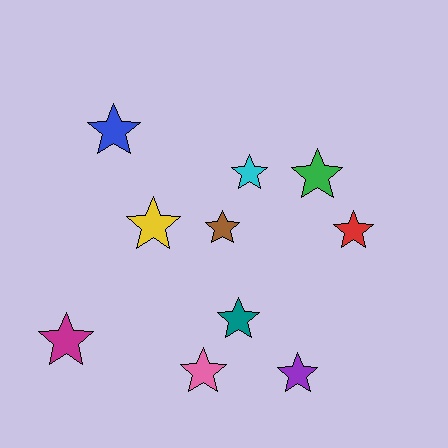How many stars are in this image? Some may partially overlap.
There are 10 stars.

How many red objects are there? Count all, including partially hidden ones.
There is 1 red object.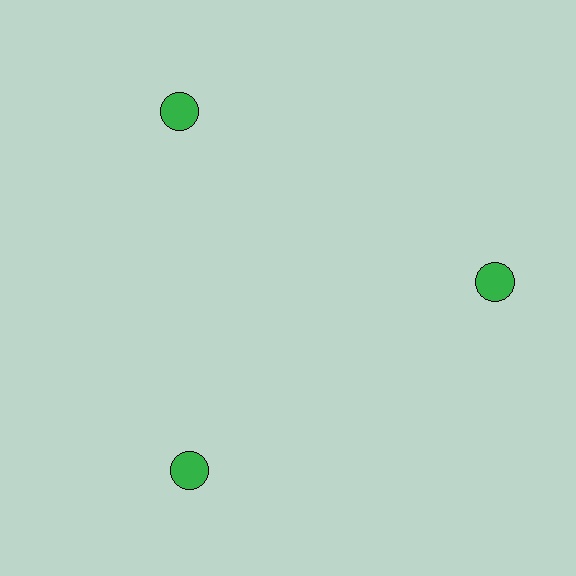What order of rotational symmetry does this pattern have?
This pattern has 3-fold rotational symmetry.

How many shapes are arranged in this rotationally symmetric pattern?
There are 3 shapes, arranged in 3 groups of 1.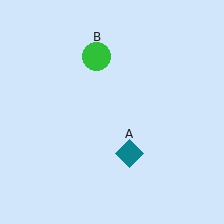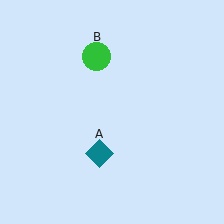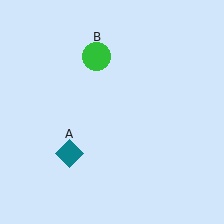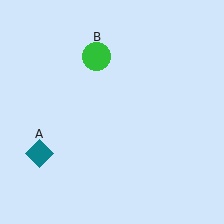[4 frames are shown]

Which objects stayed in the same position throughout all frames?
Green circle (object B) remained stationary.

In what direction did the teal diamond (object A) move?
The teal diamond (object A) moved left.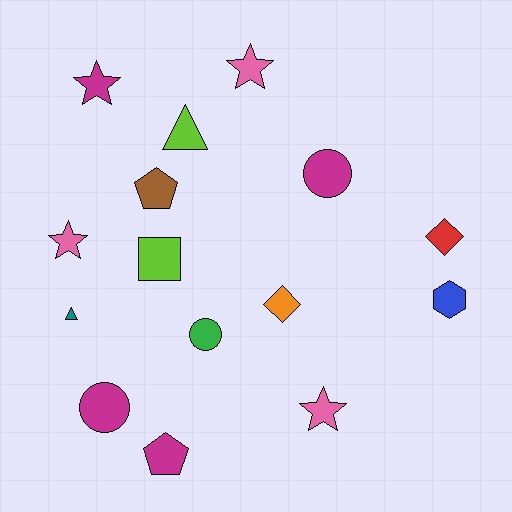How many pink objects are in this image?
There are 3 pink objects.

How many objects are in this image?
There are 15 objects.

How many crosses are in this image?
There are no crosses.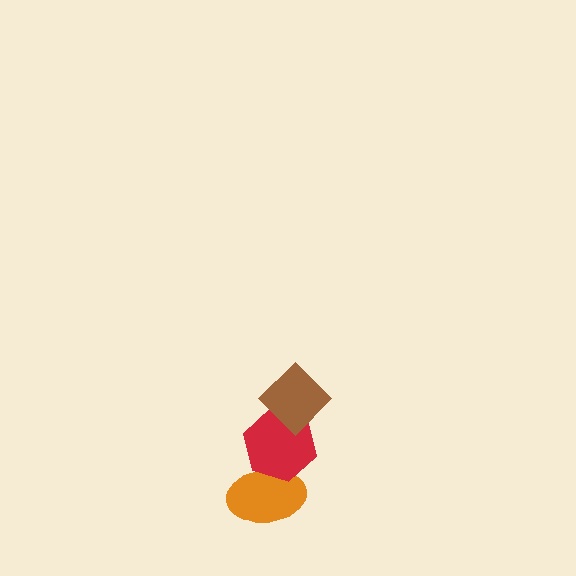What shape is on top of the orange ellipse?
The red hexagon is on top of the orange ellipse.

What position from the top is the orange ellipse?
The orange ellipse is 3rd from the top.